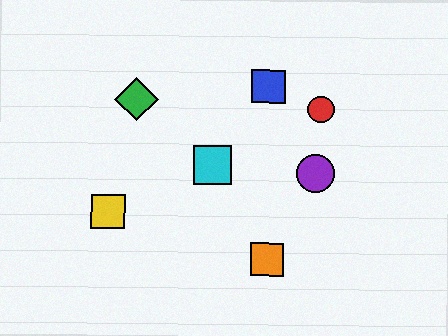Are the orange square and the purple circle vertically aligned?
No, the orange square is at x≈267 and the purple circle is at x≈316.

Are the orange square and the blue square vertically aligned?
Yes, both are at x≈267.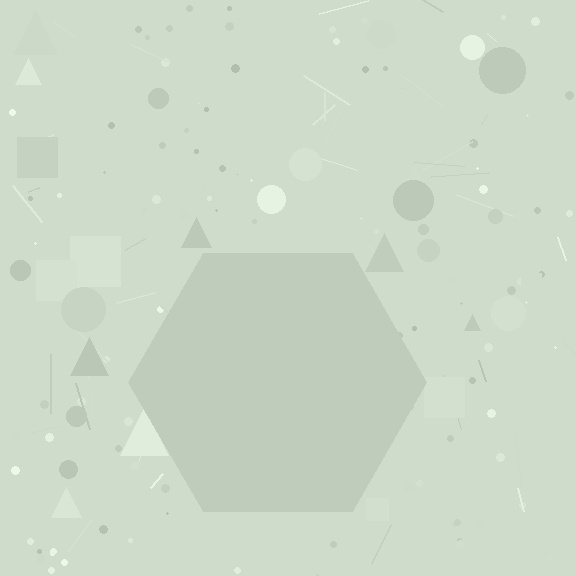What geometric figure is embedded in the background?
A hexagon is embedded in the background.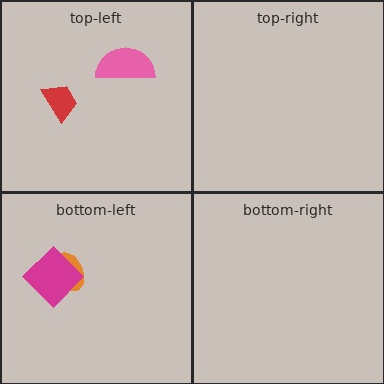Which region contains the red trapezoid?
The top-left region.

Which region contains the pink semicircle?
The top-left region.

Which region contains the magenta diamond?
The bottom-left region.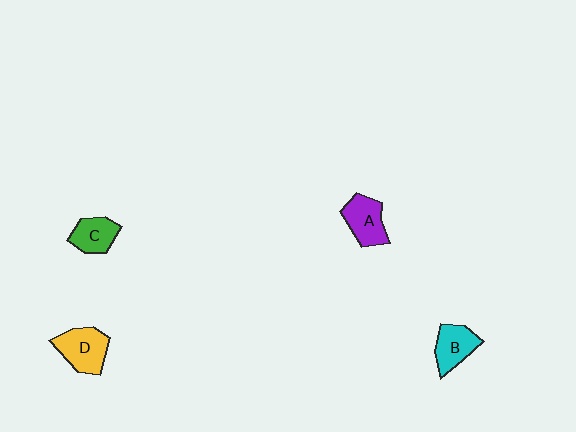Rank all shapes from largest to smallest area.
From largest to smallest: D (yellow), A (purple), B (cyan), C (green).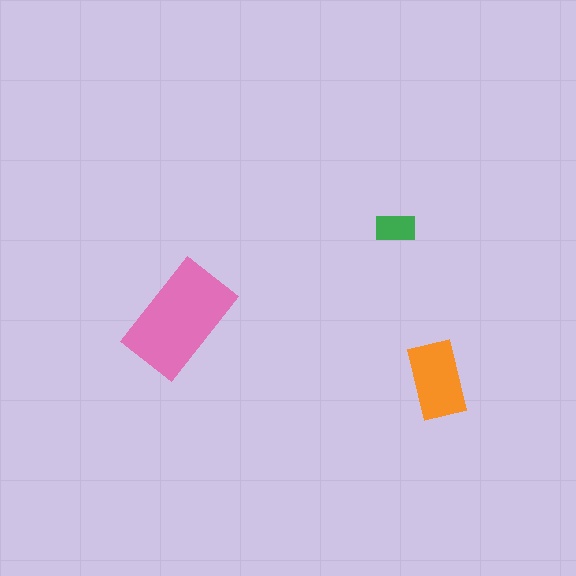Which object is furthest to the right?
The orange rectangle is rightmost.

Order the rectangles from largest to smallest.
the pink one, the orange one, the green one.